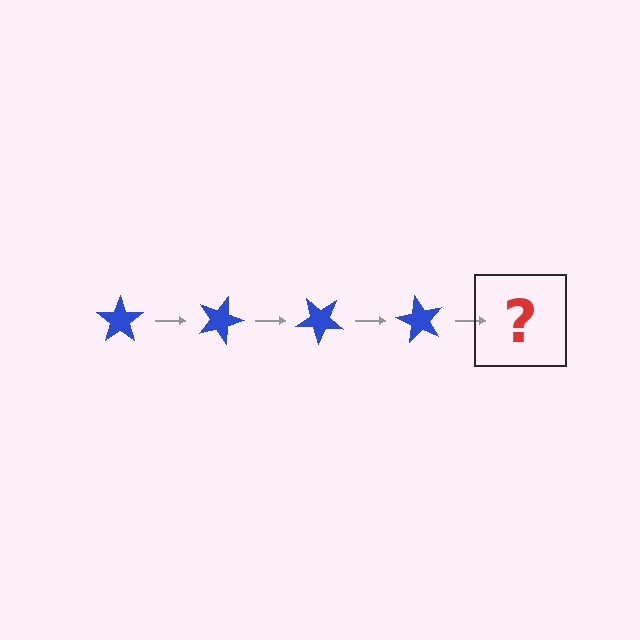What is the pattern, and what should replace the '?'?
The pattern is that the star rotates 20 degrees each step. The '?' should be a blue star rotated 80 degrees.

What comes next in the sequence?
The next element should be a blue star rotated 80 degrees.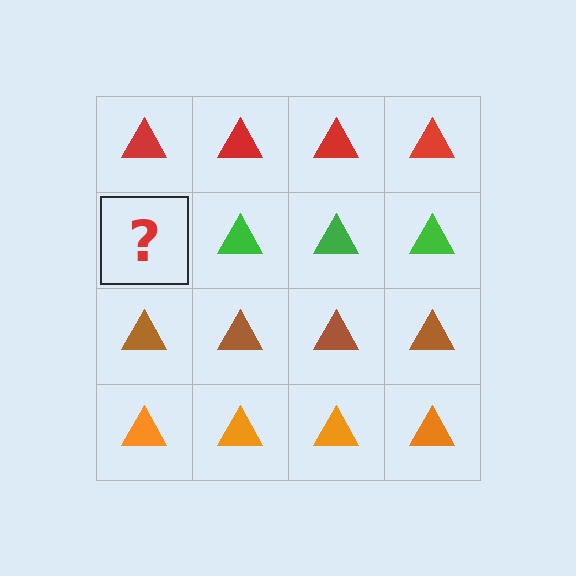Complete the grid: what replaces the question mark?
The question mark should be replaced with a green triangle.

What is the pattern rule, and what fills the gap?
The rule is that each row has a consistent color. The gap should be filled with a green triangle.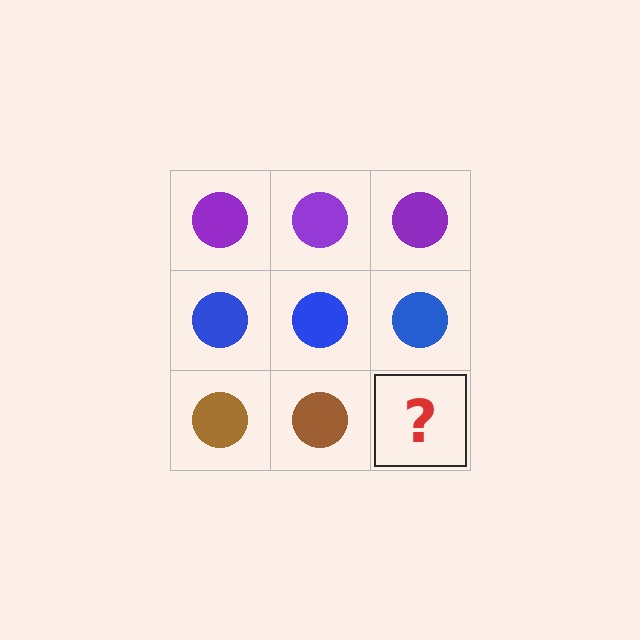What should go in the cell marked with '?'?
The missing cell should contain a brown circle.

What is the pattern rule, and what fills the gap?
The rule is that each row has a consistent color. The gap should be filled with a brown circle.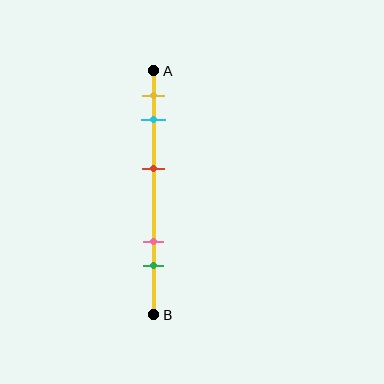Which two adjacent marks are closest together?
The yellow and cyan marks are the closest adjacent pair.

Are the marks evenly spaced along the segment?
No, the marks are not evenly spaced.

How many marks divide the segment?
There are 5 marks dividing the segment.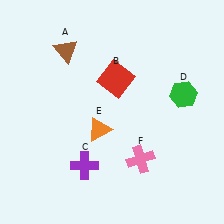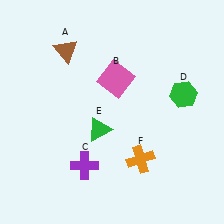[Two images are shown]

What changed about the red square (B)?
In Image 1, B is red. In Image 2, it changed to pink.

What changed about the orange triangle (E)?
In Image 1, E is orange. In Image 2, it changed to green.